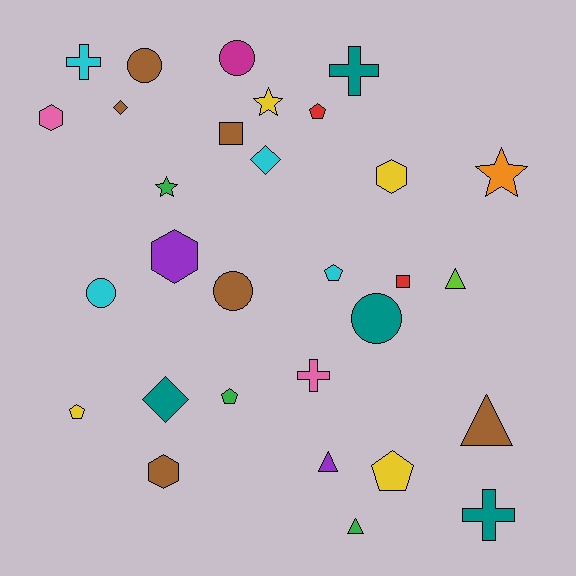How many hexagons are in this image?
There are 4 hexagons.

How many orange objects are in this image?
There is 1 orange object.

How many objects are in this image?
There are 30 objects.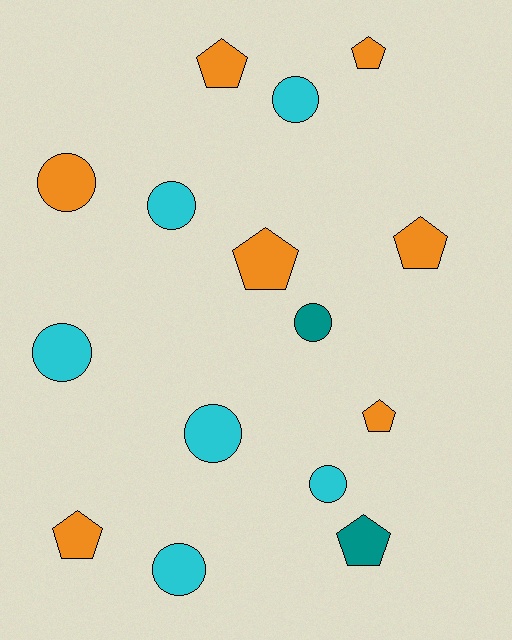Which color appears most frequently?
Orange, with 7 objects.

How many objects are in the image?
There are 15 objects.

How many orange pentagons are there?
There are 6 orange pentagons.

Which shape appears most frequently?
Circle, with 8 objects.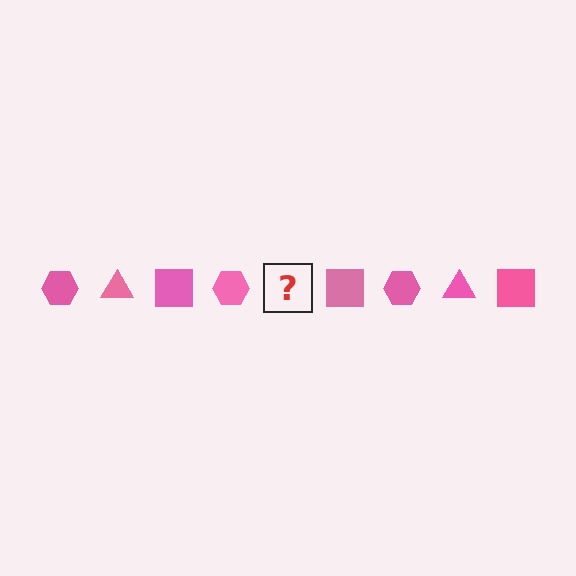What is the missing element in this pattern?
The missing element is a pink triangle.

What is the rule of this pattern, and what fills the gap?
The rule is that the pattern cycles through hexagon, triangle, square shapes in pink. The gap should be filled with a pink triangle.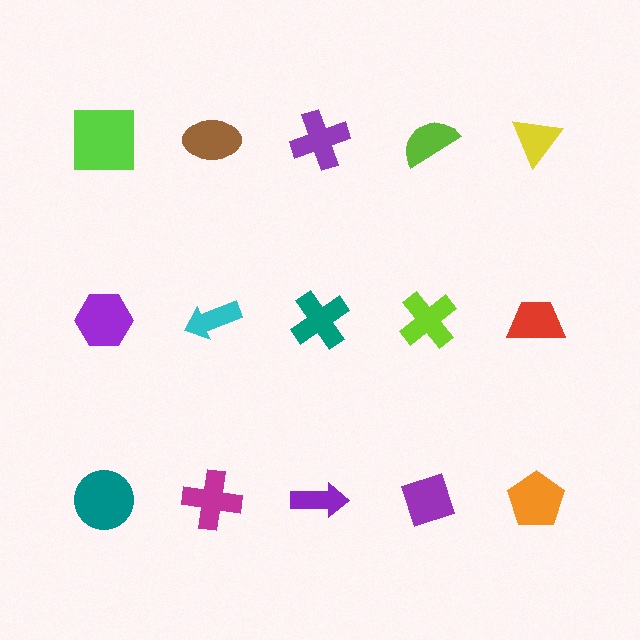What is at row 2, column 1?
A purple hexagon.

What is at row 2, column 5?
A red trapezoid.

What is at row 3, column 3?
A purple arrow.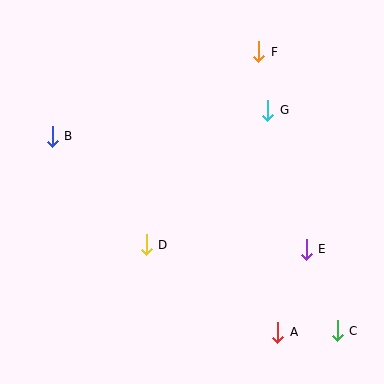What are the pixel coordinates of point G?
Point G is at (268, 110).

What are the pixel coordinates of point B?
Point B is at (52, 136).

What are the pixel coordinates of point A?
Point A is at (278, 332).